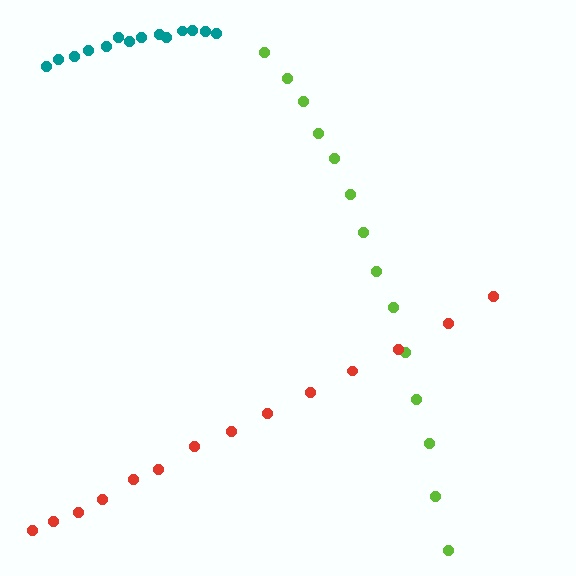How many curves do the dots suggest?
There are 3 distinct paths.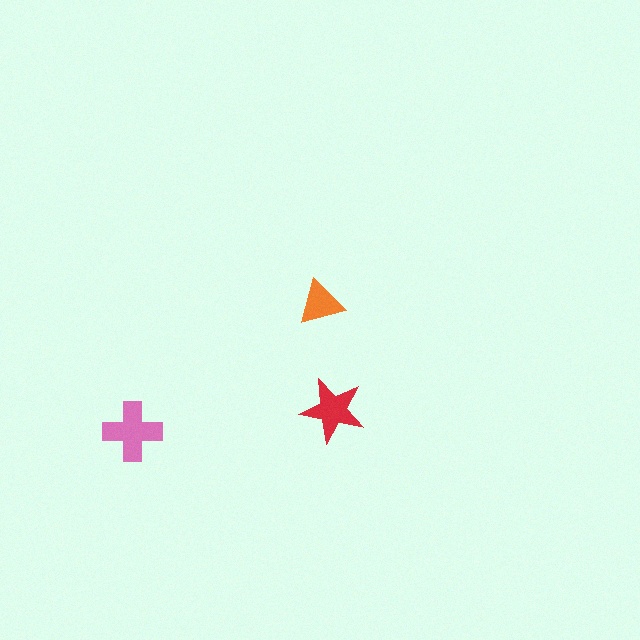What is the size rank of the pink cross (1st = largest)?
1st.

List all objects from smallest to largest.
The orange triangle, the red star, the pink cross.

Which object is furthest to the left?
The pink cross is leftmost.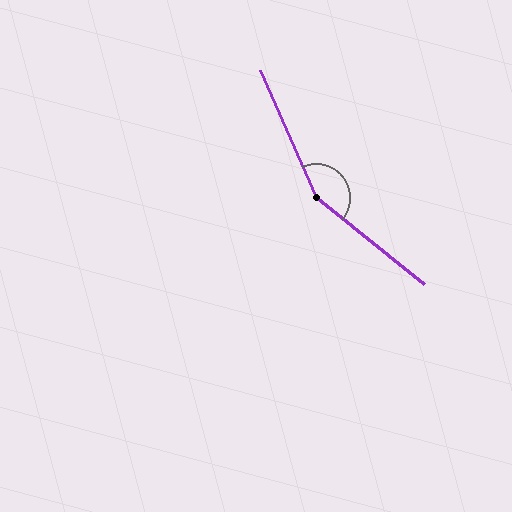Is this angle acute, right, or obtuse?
It is obtuse.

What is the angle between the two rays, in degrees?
Approximately 153 degrees.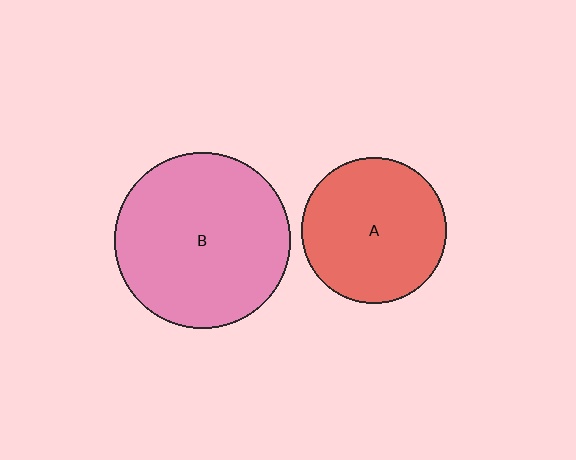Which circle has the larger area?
Circle B (pink).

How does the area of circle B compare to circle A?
Approximately 1.5 times.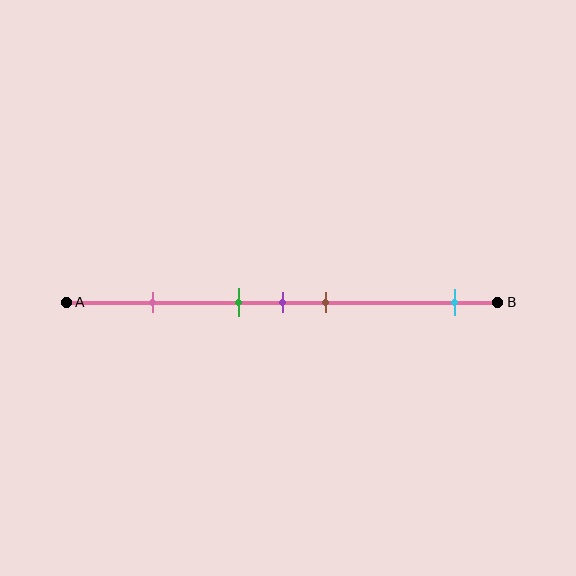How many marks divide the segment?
There are 5 marks dividing the segment.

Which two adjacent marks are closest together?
The green and purple marks are the closest adjacent pair.